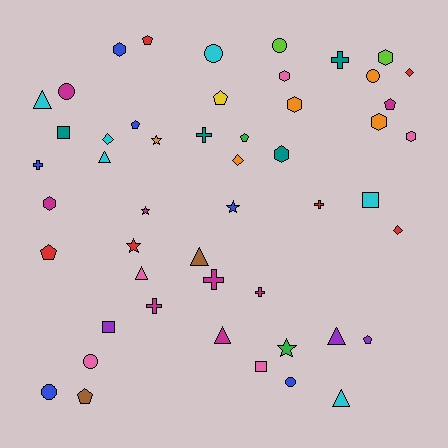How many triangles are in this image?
There are 7 triangles.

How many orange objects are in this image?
There are 5 orange objects.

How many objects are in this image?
There are 50 objects.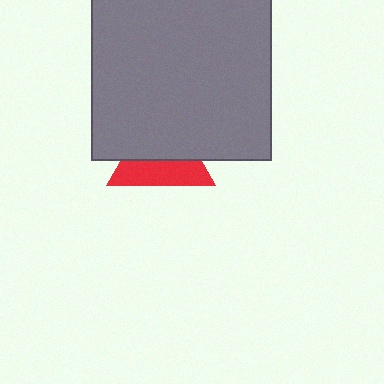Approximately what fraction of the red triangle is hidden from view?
Roughly 56% of the red triangle is hidden behind the gray square.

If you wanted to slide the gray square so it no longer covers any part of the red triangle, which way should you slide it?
Slide it up — that is the most direct way to separate the two shapes.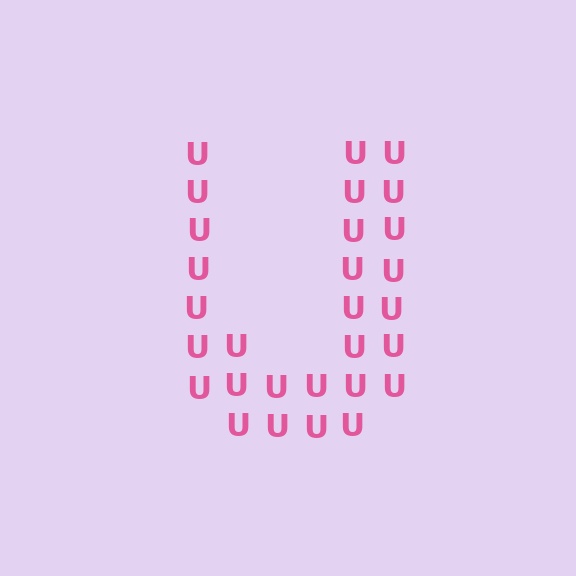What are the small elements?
The small elements are letter U's.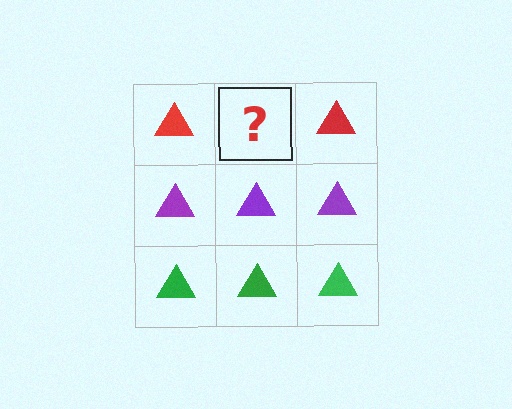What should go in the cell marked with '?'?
The missing cell should contain a red triangle.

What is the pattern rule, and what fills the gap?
The rule is that each row has a consistent color. The gap should be filled with a red triangle.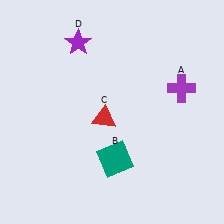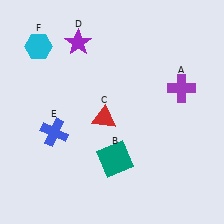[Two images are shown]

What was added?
A blue cross (E), a cyan hexagon (F) were added in Image 2.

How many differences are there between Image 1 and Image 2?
There are 2 differences between the two images.